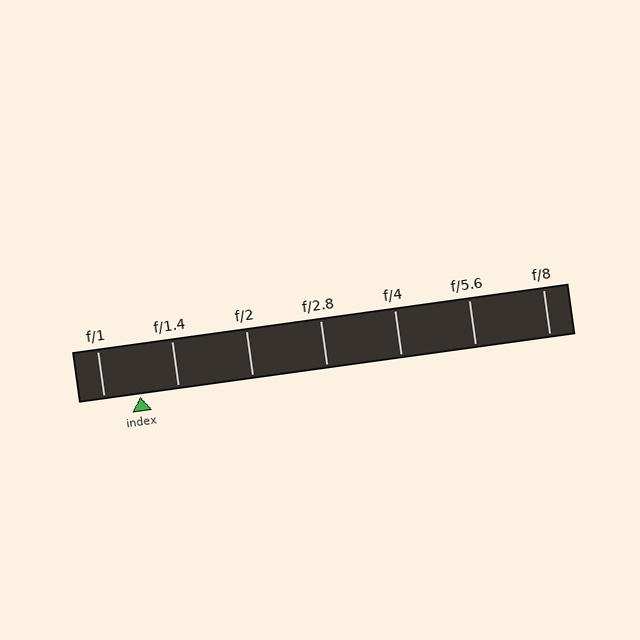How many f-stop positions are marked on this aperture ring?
There are 7 f-stop positions marked.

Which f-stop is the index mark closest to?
The index mark is closest to f/1.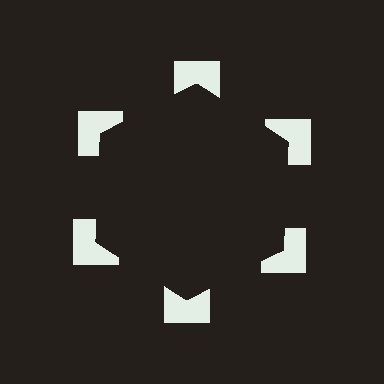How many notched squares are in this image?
There are 6 — one at each vertex of the illusory hexagon.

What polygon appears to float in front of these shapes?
An illusory hexagon — its edges are inferred from the aligned wedge cuts in the notched squares, not physically drawn.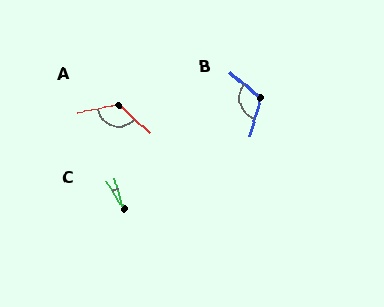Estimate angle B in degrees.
Approximately 114 degrees.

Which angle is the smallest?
C, at approximately 16 degrees.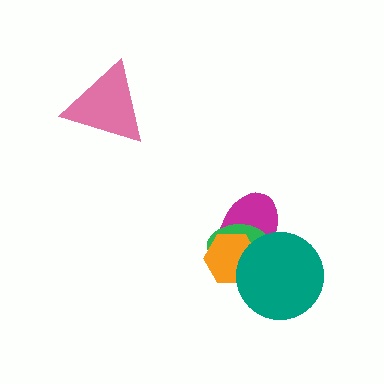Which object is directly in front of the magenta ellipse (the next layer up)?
The green ellipse is directly in front of the magenta ellipse.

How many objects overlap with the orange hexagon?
3 objects overlap with the orange hexagon.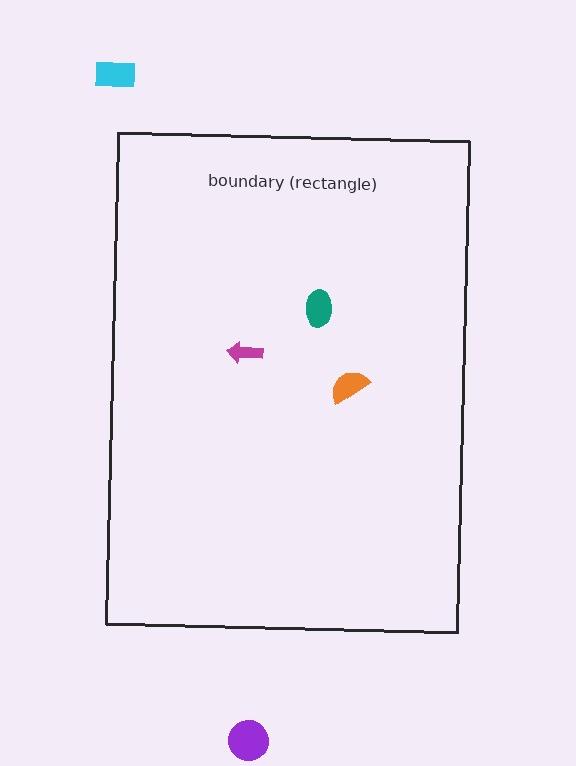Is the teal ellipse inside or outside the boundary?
Inside.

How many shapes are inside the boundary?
3 inside, 2 outside.